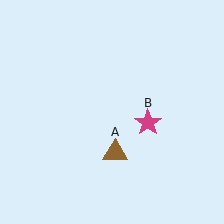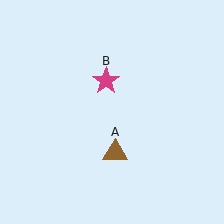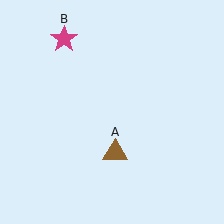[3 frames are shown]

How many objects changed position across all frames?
1 object changed position: magenta star (object B).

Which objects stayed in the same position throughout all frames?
Brown triangle (object A) remained stationary.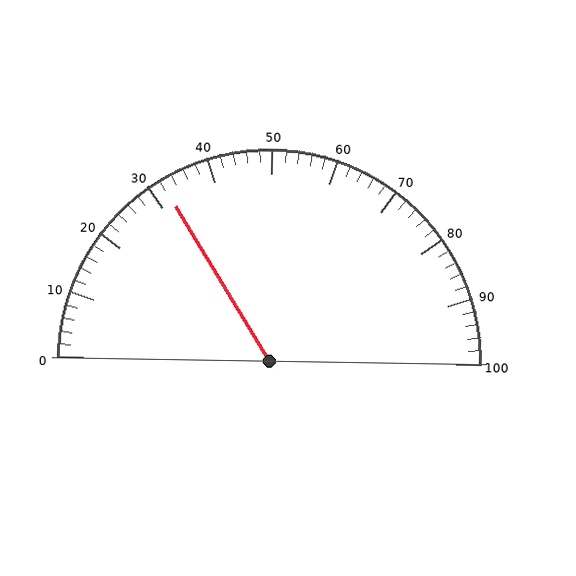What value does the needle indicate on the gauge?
The needle indicates approximately 32.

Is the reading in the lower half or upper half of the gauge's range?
The reading is in the lower half of the range (0 to 100).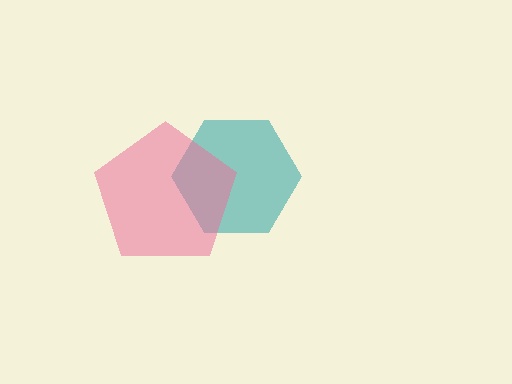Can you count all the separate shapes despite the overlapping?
Yes, there are 2 separate shapes.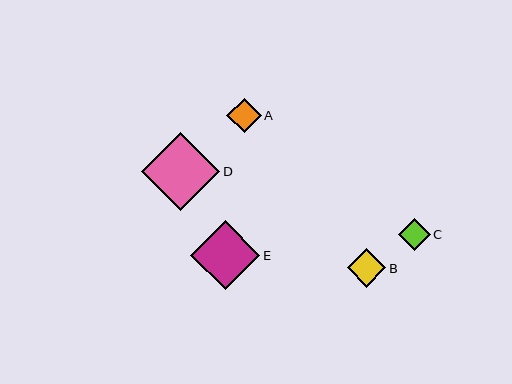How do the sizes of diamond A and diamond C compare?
Diamond A and diamond C are approximately the same size.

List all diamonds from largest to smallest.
From largest to smallest: D, E, B, A, C.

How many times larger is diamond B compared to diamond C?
Diamond B is approximately 1.2 times the size of diamond C.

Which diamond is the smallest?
Diamond C is the smallest with a size of approximately 32 pixels.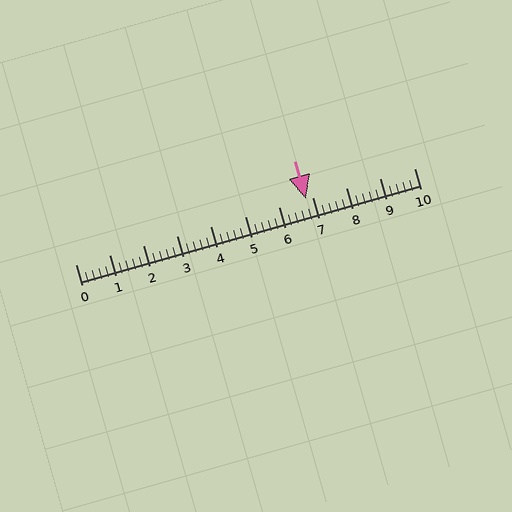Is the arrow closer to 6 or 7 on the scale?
The arrow is closer to 7.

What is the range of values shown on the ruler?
The ruler shows values from 0 to 10.